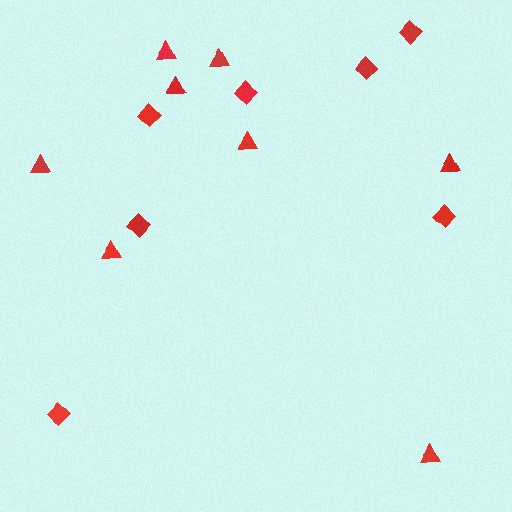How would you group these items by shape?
There are 2 groups: one group of diamonds (7) and one group of triangles (8).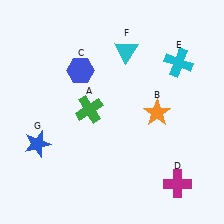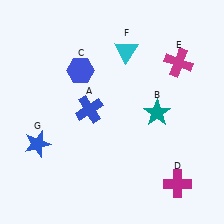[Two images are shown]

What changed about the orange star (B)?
In Image 1, B is orange. In Image 2, it changed to teal.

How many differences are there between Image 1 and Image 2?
There are 3 differences between the two images.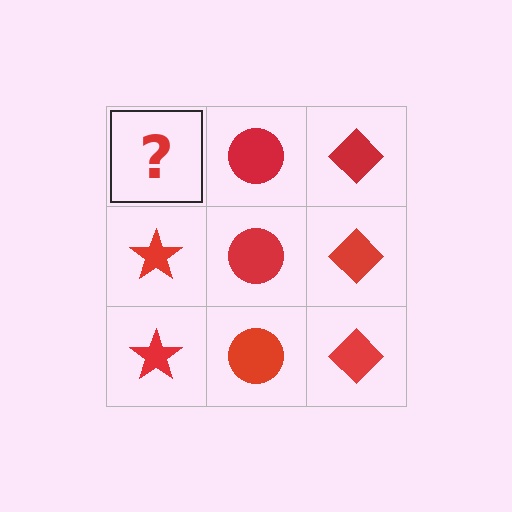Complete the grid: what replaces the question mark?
The question mark should be replaced with a red star.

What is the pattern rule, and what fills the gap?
The rule is that each column has a consistent shape. The gap should be filled with a red star.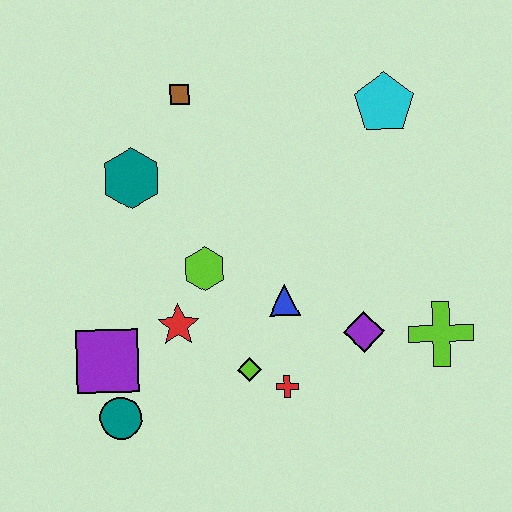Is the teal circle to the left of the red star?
Yes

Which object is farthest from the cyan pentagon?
The teal circle is farthest from the cyan pentagon.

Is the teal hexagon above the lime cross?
Yes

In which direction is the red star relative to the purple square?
The red star is to the right of the purple square.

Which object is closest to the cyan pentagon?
The brown square is closest to the cyan pentagon.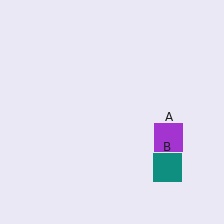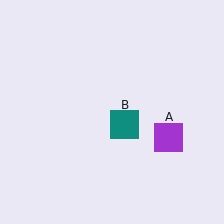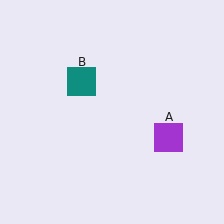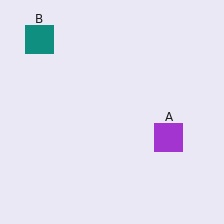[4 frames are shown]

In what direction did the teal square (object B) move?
The teal square (object B) moved up and to the left.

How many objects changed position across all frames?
1 object changed position: teal square (object B).